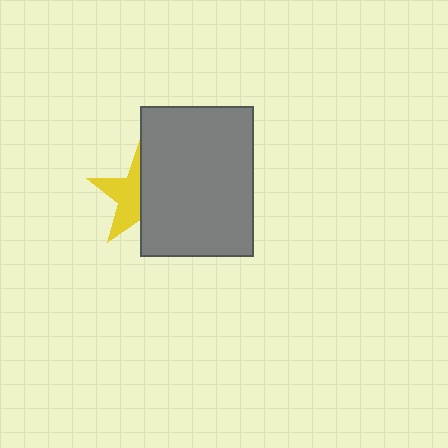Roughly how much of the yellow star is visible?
About half of it is visible (roughly 47%).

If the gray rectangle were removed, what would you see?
You would see the complete yellow star.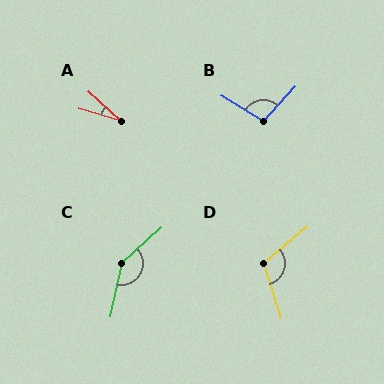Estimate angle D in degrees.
Approximately 113 degrees.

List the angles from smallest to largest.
A (25°), B (101°), D (113°), C (144°).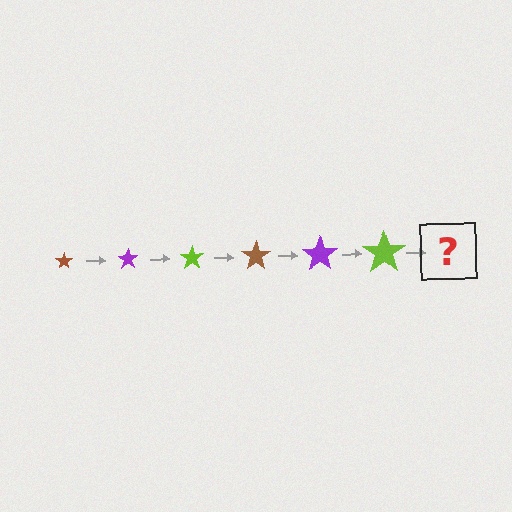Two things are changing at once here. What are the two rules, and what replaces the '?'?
The two rules are that the star grows larger each step and the color cycles through brown, purple, and lime. The '?' should be a brown star, larger than the previous one.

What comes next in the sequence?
The next element should be a brown star, larger than the previous one.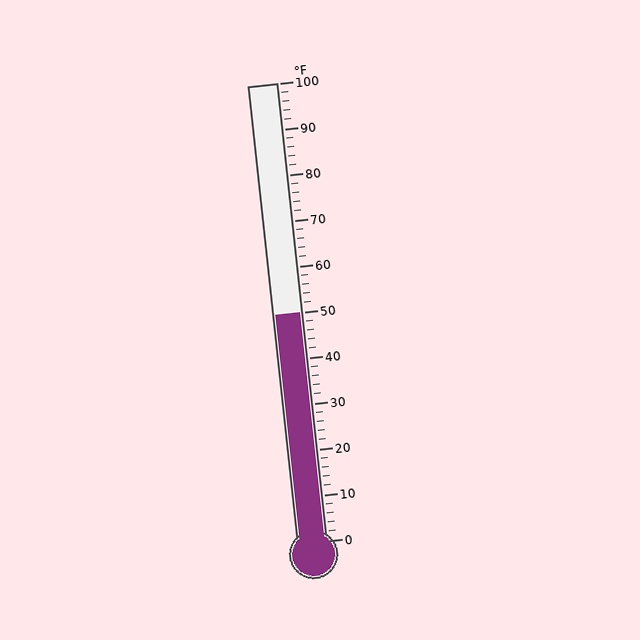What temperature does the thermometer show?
The thermometer shows approximately 50°F.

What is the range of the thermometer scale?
The thermometer scale ranges from 0°F to 100°F.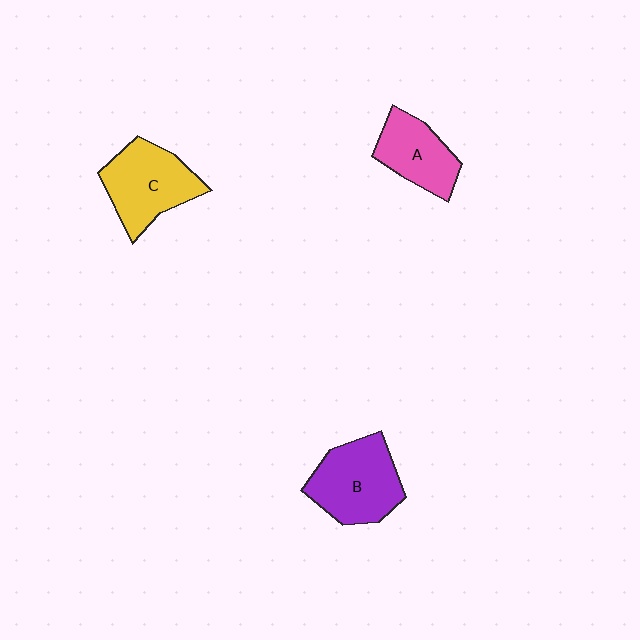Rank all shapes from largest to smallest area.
From largest to smallest: B (purple), C (yellow), A (pink).